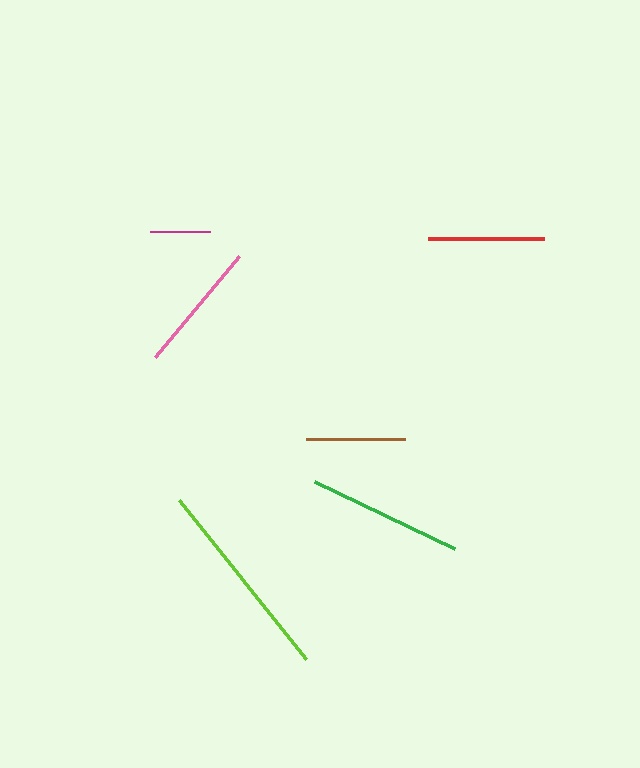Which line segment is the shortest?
The magenta line is the shortest at approximately 61 pixels.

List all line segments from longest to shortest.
From longest to shortest: lime, green, pink, red, brown, magenta.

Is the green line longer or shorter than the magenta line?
The green line is longer than the magenta line.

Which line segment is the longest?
The lime line is the longest at approximately 204 pixels.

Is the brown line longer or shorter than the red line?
The red line is longer than the brown line.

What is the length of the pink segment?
The pink segment is approximately 132 pixels long.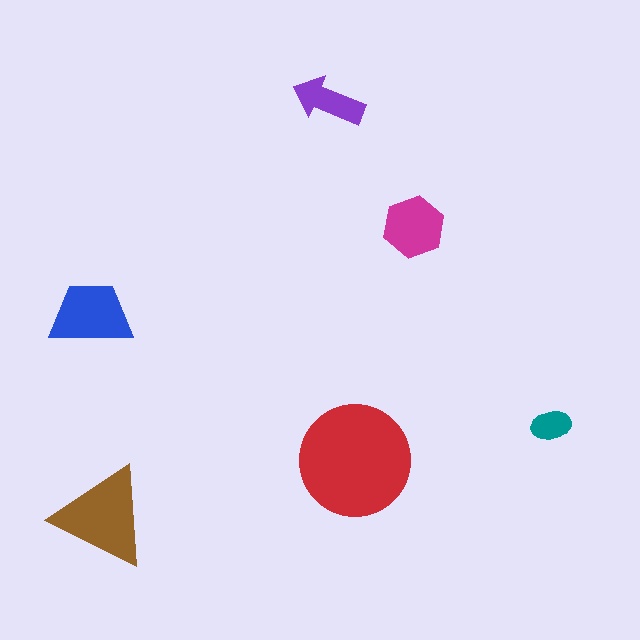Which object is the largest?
The red circle.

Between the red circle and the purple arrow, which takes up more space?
The red circle.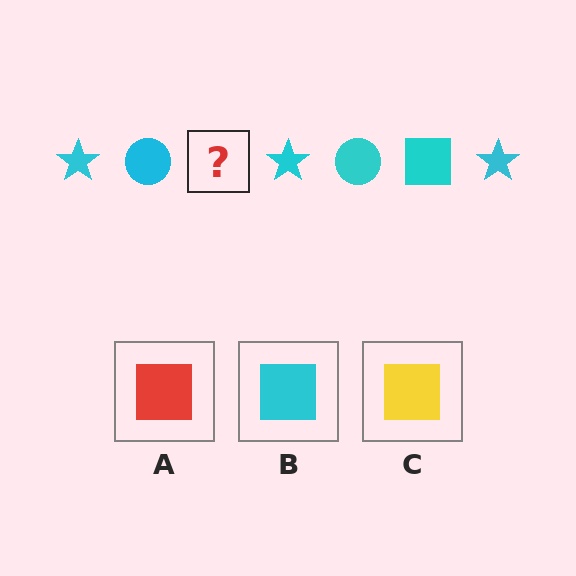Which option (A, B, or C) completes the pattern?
B.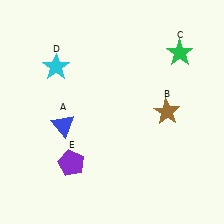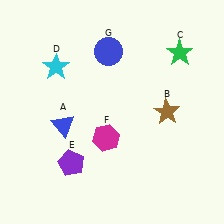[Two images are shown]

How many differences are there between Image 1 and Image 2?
There are 2 differences between the two images.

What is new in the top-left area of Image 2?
A blue circle (G) was added in the top-left area of Image 2.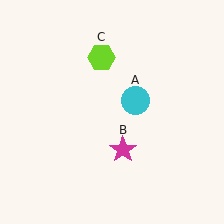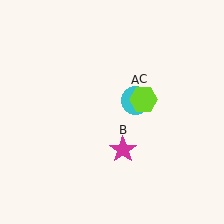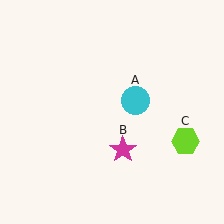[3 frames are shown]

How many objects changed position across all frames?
1 object changed position: lime hexagon (object C).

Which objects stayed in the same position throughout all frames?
Cyan circle (object A) and magenta star (object B) remained stationary.